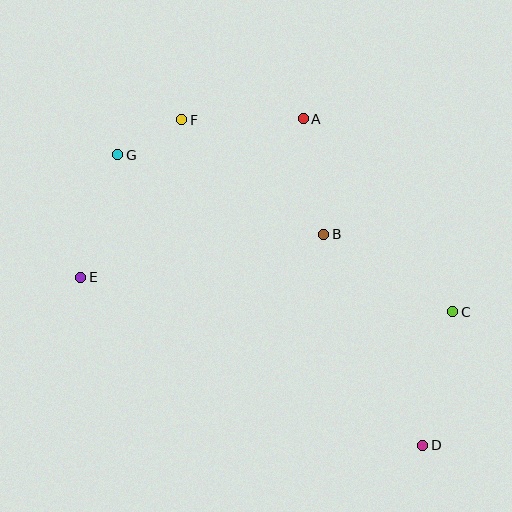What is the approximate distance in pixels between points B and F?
The distance between B and F is approximately 182 pixels.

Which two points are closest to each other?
Points F and G are closest to each other.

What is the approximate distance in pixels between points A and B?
The distance between A and B is approximately 117 pixels.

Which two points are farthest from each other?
Points D and G are farthest from each other.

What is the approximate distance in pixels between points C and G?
The distance between C and G is approximately 370 pixels.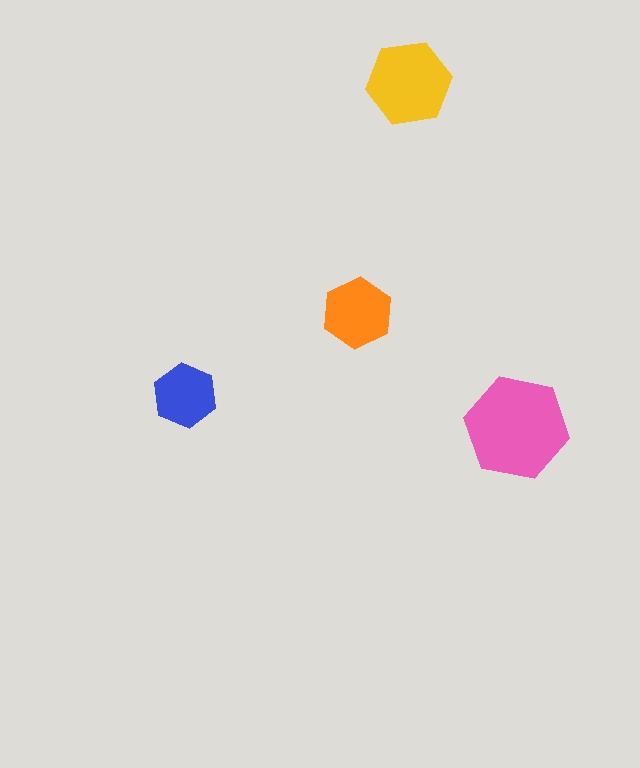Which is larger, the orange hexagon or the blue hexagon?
The orange one.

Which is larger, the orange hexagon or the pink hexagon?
The pink one.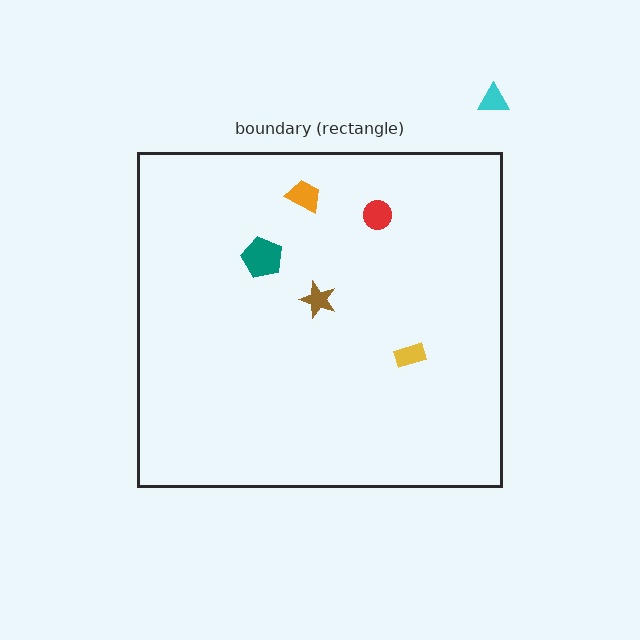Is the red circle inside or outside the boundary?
Inside.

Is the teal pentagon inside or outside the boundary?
Inside.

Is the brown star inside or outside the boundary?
Inside.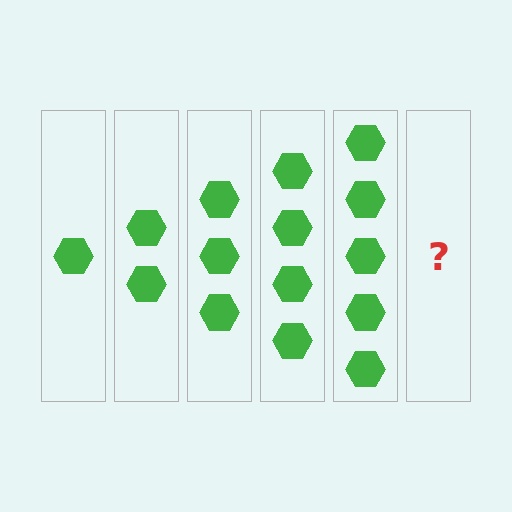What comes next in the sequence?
The next element should be 6 hexagons.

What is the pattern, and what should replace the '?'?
The pattern is that each step adds one more hexagon. The '?' should be 6 hexagons.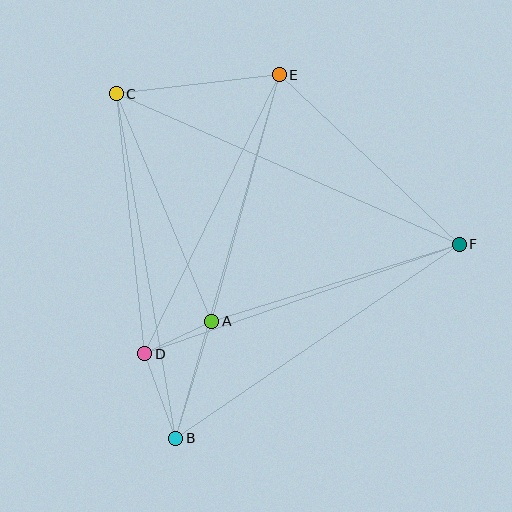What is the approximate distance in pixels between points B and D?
The distance between B and D is approximately 90 pixels.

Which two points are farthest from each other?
Points B and E are farthest from each other.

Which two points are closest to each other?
Points A and D are closest to each other.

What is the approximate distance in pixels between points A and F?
The distance between A and F is approximately 259 pixels.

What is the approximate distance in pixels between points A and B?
The distance between A and B is approximately 123 pixels.